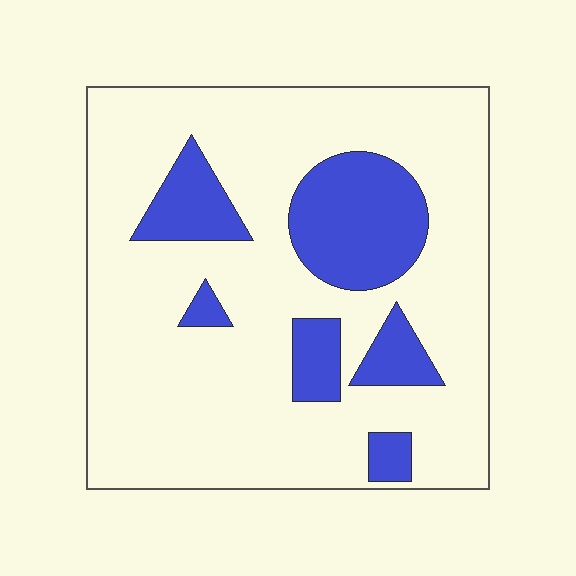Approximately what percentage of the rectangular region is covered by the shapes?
Approximately 20%.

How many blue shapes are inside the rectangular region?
6.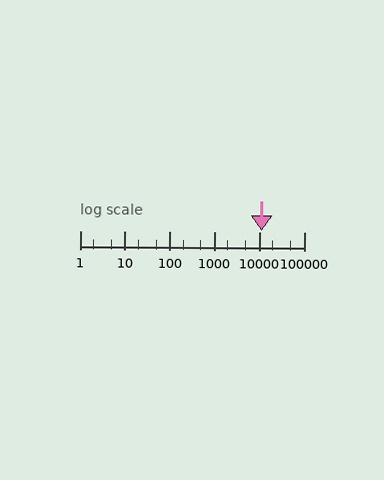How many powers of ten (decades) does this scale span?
The scale spans 5 decades, from 1 to 100000.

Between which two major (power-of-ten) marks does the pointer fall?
The pointer is between 10000 and 100000.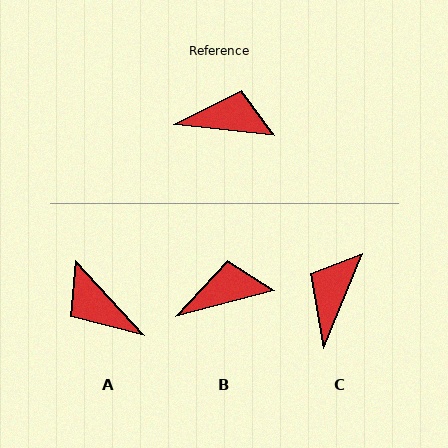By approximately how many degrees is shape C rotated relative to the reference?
Approximately 74 degrees counter-clockwise.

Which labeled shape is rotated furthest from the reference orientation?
A, about 139 degrees away.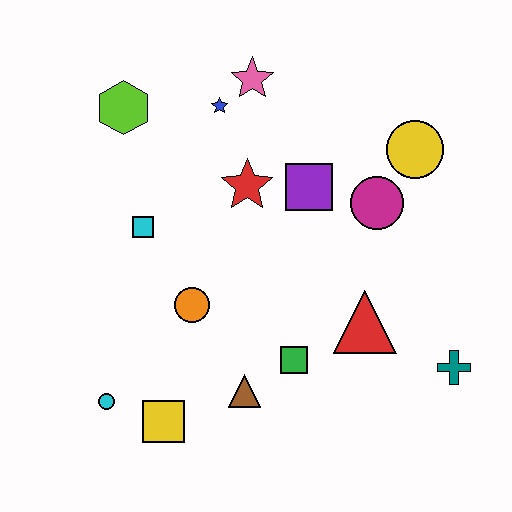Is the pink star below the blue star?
No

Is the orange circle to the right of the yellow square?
Yes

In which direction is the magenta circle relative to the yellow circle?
The magenta circle is below the yellow circle.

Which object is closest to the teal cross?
The red triangle is closest to the teal cross.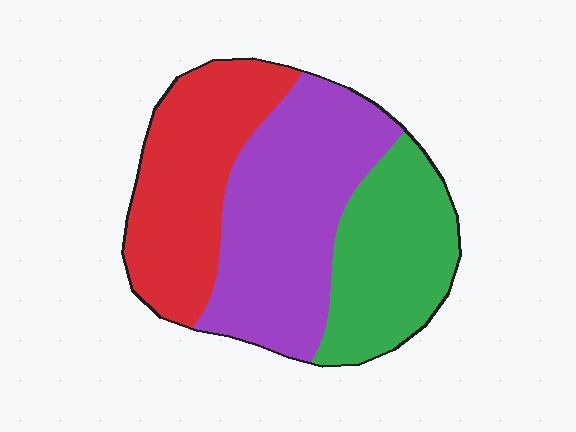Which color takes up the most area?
Purple, at roughly 40%.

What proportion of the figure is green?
Green covers around 30% of the figure.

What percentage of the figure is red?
Red takes up between a sixth and a third of the figure.